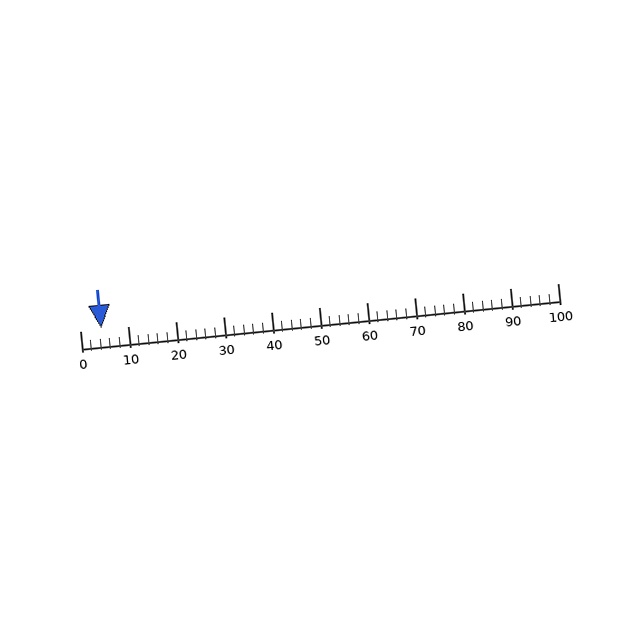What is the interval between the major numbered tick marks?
The major tick marks are spaced 10 units apart.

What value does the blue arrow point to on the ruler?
The blue arrow points to approximately 4.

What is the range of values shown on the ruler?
The ruler shows values from 0 to 100.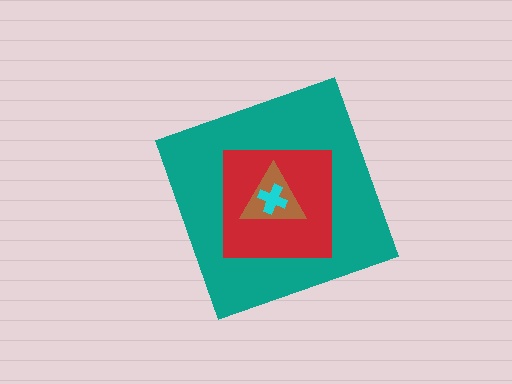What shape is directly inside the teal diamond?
The red square.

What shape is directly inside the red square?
The brown triangle.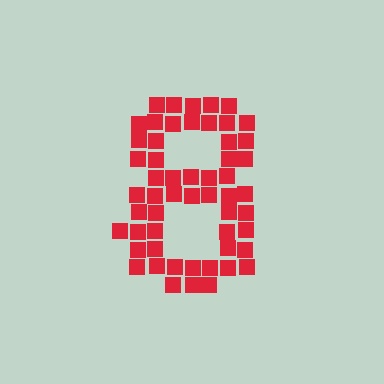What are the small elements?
The small elements are squares.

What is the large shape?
The large shape is the digit 8.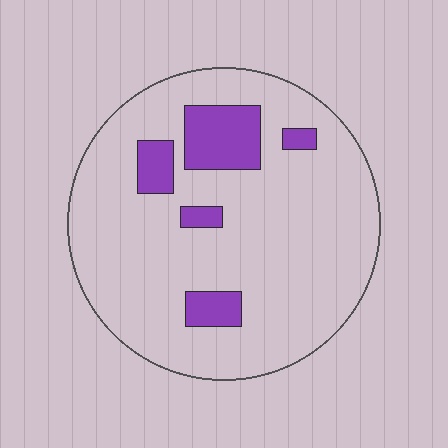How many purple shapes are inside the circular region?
5.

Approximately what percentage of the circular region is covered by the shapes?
Approximately 15%.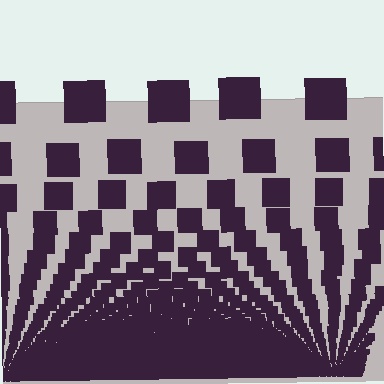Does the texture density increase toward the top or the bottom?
Density increases toward the bottom.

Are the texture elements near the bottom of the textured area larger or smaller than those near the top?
Smaller. The gradient is inverted — elements near the bottom are smaller and denser.